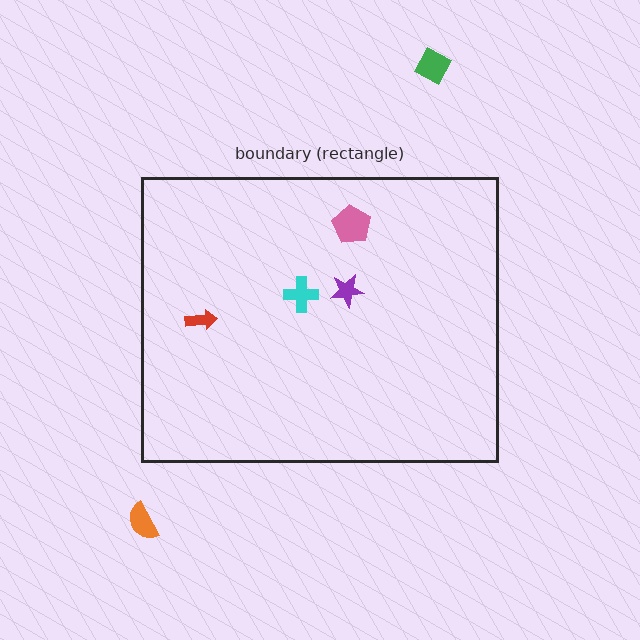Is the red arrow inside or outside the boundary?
Inside.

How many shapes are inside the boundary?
4 inside, 2 outside.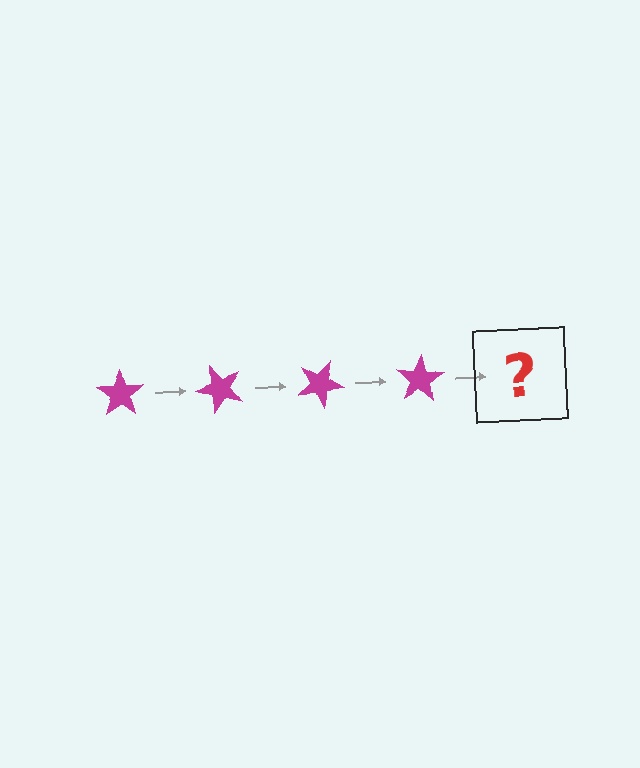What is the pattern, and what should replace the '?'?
The pattern is that the star rotates 50 degrees each step. The '?' should be a magenta star rotated 200 degrees.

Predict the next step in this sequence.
The next step is a magenta star rotated 200 degrees.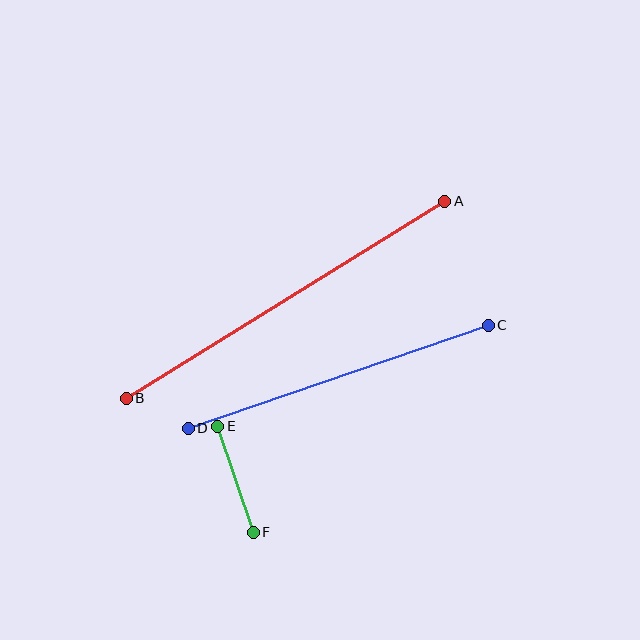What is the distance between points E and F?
The distance is approximately 112 pixels.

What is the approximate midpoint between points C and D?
The midpoint is at approximately (338, 377) pixels.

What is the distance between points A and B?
The distance is approximately 374 pixels.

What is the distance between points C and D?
The distance is approximately 318 pixels.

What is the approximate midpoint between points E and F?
The midpoint is at approximately (236, 479) pixels.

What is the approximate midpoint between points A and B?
The midpoint is at approximately (286, 300) pixels.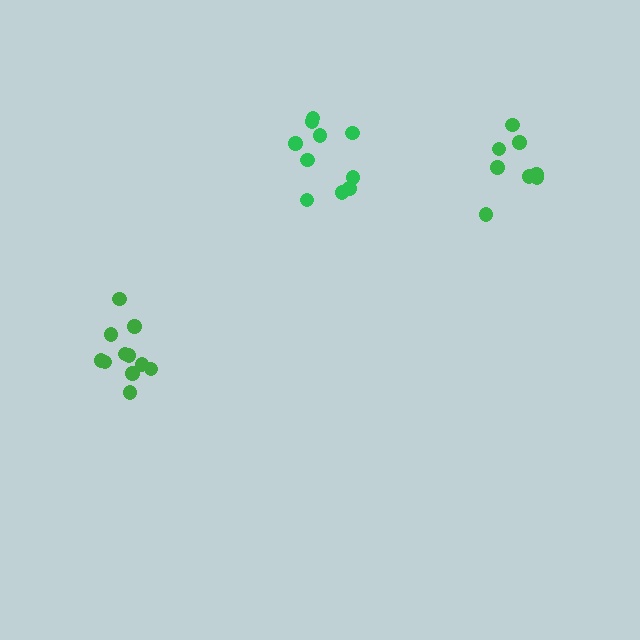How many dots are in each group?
Group 1: 11 dots, Group 2: 10 dots, Group 3: 8 dots (29 total).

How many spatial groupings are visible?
There are 3 spatial groupings.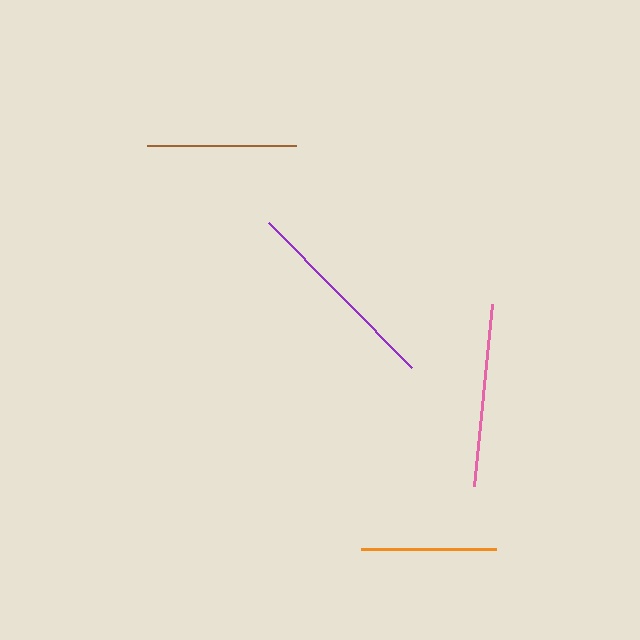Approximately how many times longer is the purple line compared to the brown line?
The purple line is approximately 1.4 times the length of the brown line.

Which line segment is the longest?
The purple line is the longest at approximately 203 pixels.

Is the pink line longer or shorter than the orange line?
The pink line is longer than the orange line.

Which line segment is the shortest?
The orange line is the shortest at approximately 135 pixels.